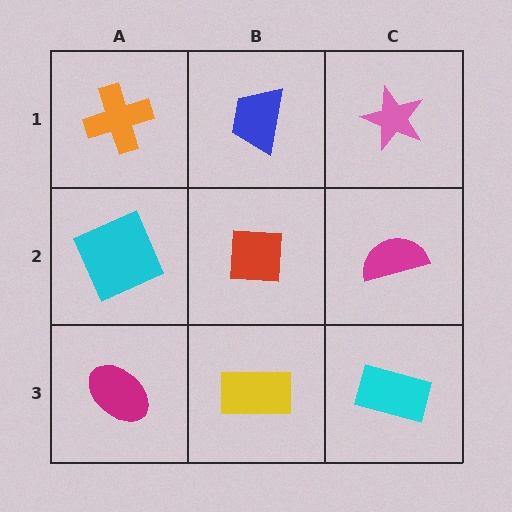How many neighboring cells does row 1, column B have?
3.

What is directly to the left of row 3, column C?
A yellow rectangle.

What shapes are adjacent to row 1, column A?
A cyan square (row 2, column A), a blue trapezoid (row 1, column B).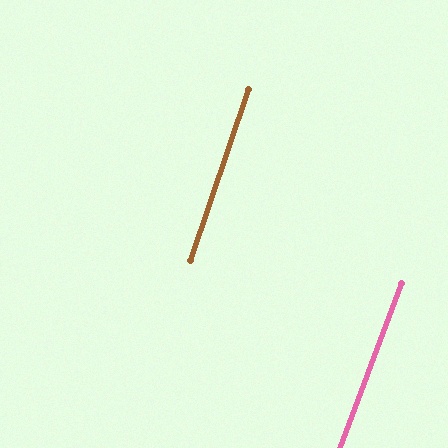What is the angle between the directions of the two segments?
Approximately 2 degrees.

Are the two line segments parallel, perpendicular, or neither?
Parallel — their directions differ by only 1.6°.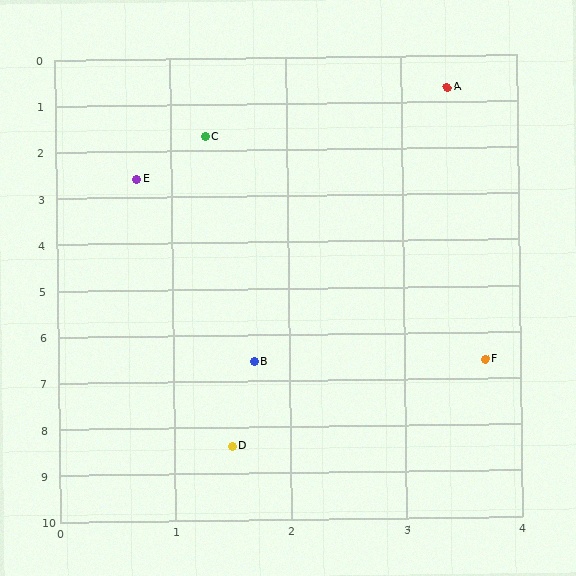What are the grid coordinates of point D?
Point D is at approximately (1.5, 8.4).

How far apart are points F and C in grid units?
Points F and C are about 5.5 grid units apart.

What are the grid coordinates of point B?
Point B is at approximately (1.7, 6.6).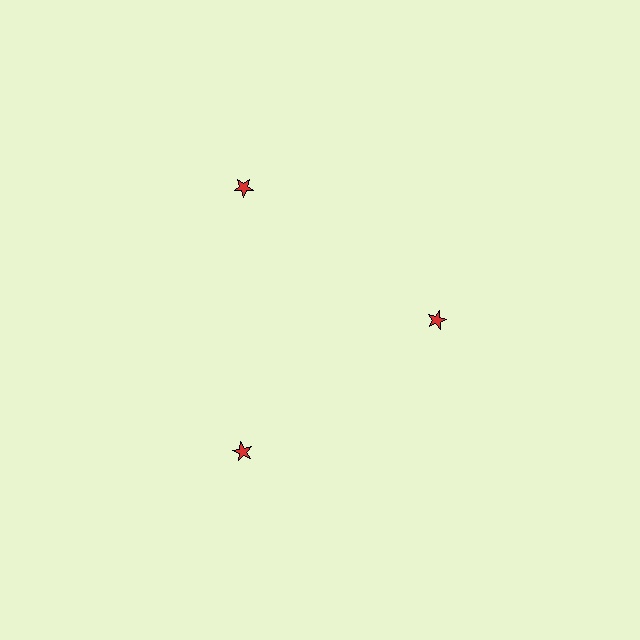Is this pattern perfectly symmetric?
No. The 3 red stars are arranged in a ring, but one element near the 3 o'clock position is pulled inward toward the center, breaking the 3-fold rotational symmetry.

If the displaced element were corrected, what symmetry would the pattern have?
It would have 3-fold rotational symmetry — the pattern would map onto itself every 120 degrees.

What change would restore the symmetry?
The symmetry would be restored by moving it outward, back onto the ring so that all 3 stars sit at equal angles and equal distance from the center.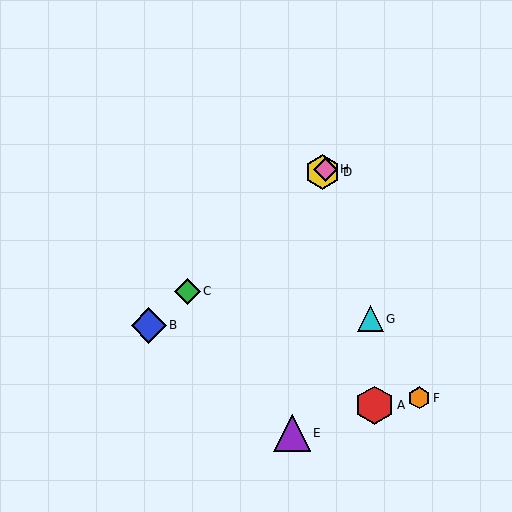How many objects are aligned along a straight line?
4 objects (B, C, D, H) are aligned along a straight line.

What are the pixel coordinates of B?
Object B is at (149, 325).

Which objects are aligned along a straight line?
Objects B, C, D, H are aligned along a straight line.